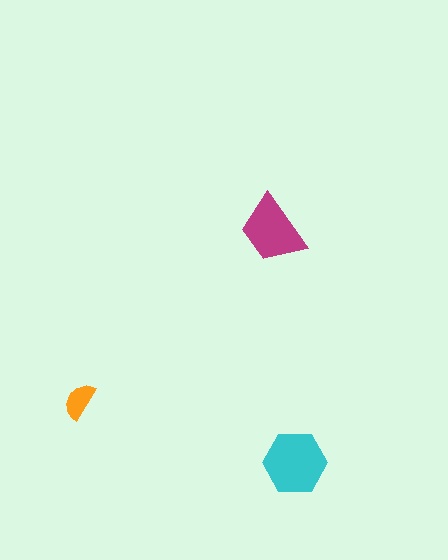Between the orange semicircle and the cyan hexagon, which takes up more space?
The cyan hexagon.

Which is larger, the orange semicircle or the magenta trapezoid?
The magenta trapezoid.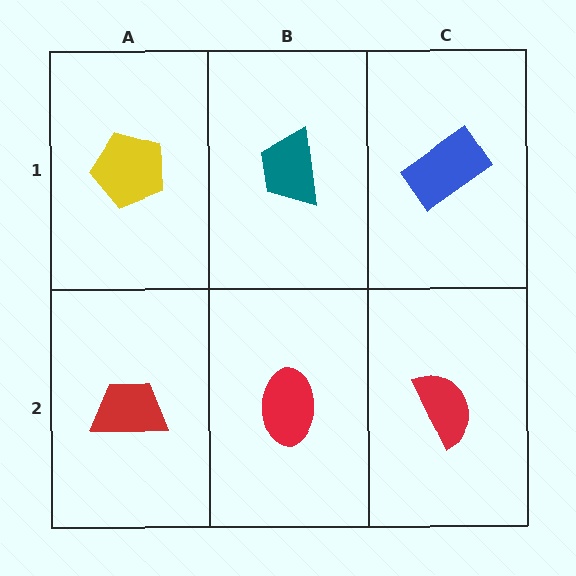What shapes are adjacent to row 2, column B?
A teal trapezoid (row 1, column B), a red trapezoid (row 2, column A), a red semicircle (row 2, column C).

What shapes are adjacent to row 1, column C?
A red semicircle (row 2, column C), a teal trapezoid (row 1, column B).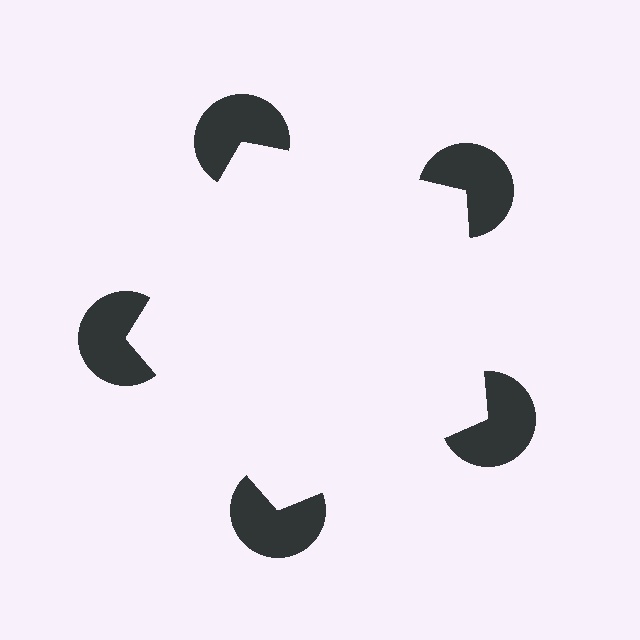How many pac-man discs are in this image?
There are 5 — one at each vertex of the illusory pentagon.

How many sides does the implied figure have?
5 sides.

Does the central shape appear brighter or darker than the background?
It typically appears slightly brighter than the background, even though no actual brightness change is drawn.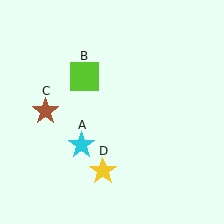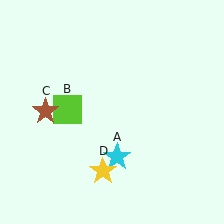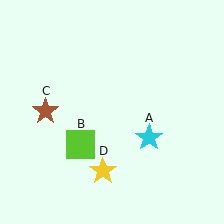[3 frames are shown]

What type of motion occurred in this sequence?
The cyan star (object A), lime square (object B) rotated counterclockwise around the center of the scene.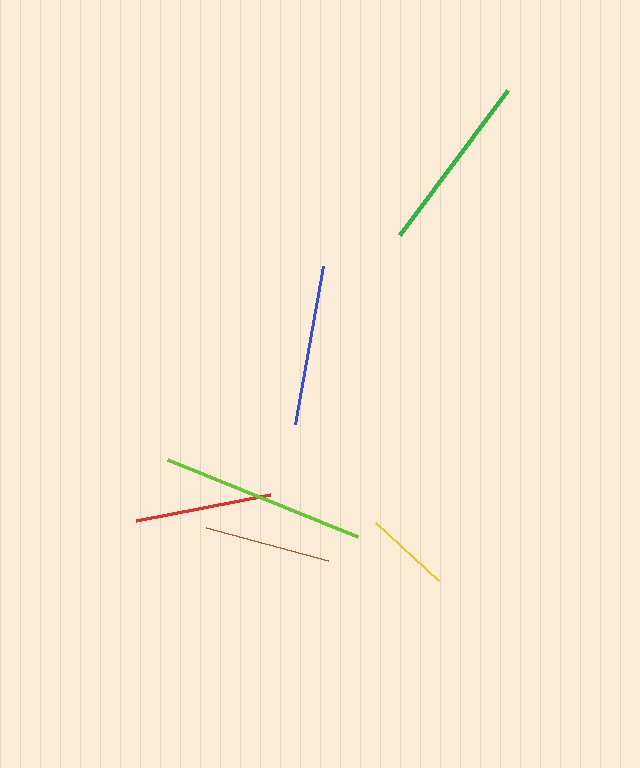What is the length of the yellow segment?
The yellow segment is approximately 85 pixels long.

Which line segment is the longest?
The lime line is the longest at approximately 205 pixels.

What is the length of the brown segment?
The brown segment is approximately 126 pixels long.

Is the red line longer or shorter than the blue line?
The blue line is longer than the red line.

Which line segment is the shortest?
The yellow line is the shortest at approximately 85 pixels.